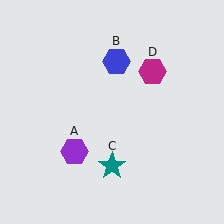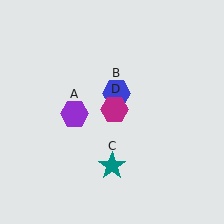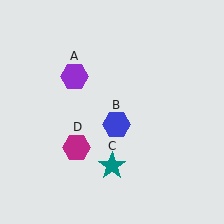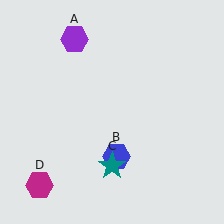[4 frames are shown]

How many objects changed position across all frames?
3 objects changed position: purple hexagon (object A), blue hexagon (object B), magenta hexagon (object D).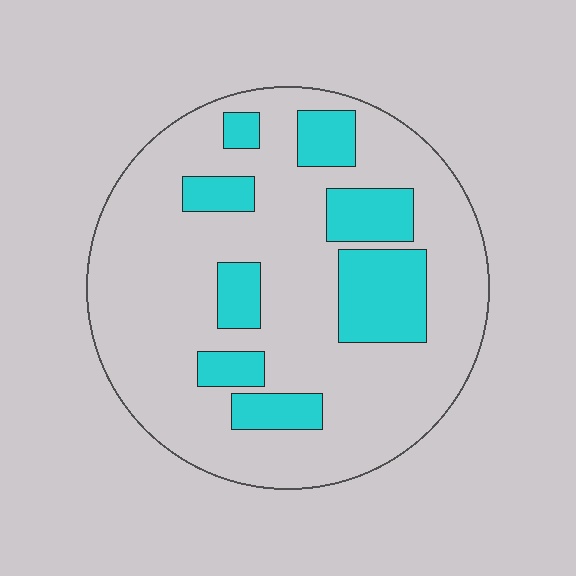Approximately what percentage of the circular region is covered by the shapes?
Approximately 25%.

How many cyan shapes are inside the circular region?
8.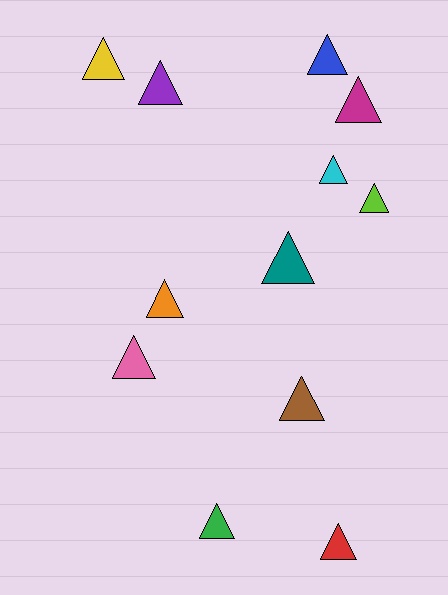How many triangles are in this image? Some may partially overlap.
There are 12 triangles.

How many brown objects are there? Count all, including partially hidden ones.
There is 1 brown object.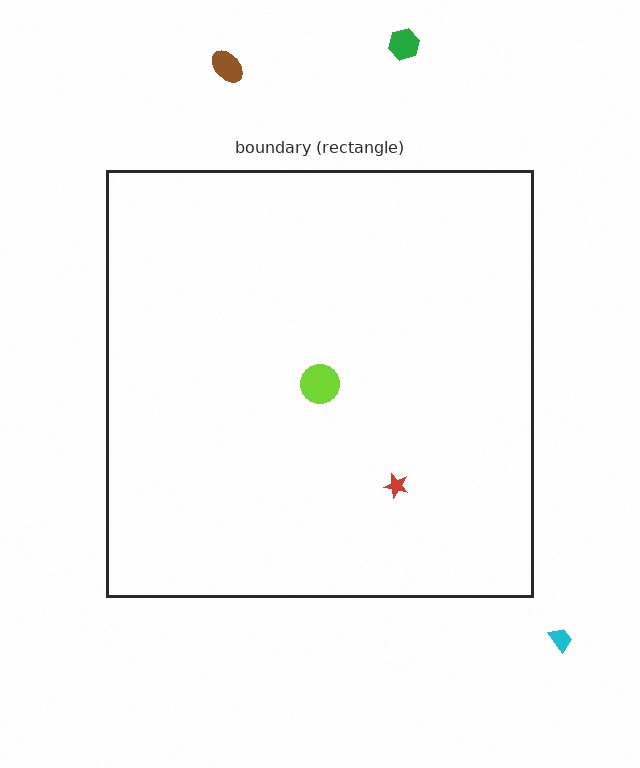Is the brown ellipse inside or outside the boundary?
Outside.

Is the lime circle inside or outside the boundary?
Inside.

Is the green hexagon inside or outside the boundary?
Outside.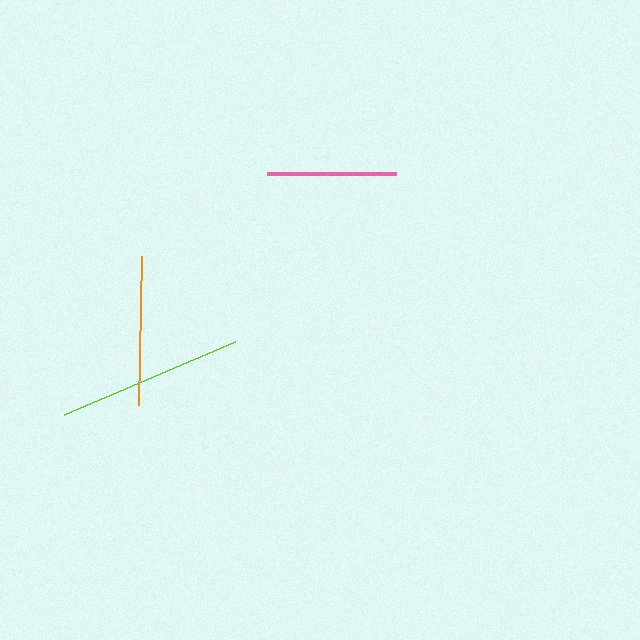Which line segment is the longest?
The lime line is the longest at approximately 186 pixels.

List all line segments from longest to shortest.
From longest to shortest: lime, orange, pink.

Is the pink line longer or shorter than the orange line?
The orange line is longer than the pink line.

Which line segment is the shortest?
The pink line is the shortest at approximately 130 pixels.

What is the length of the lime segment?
The lime segment is approximately 186 pixels long.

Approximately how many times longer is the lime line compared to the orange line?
The lime line is approximately 1.2 times the length of the orange line.